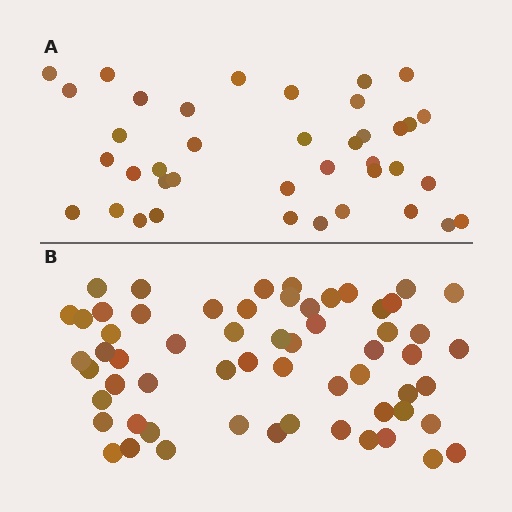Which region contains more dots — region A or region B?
Region B (the bottom region) has more dots.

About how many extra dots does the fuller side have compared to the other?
Region B has approximately 20 more dots than region A.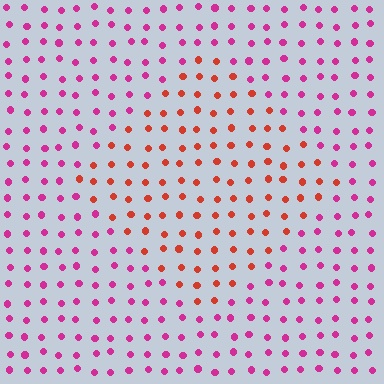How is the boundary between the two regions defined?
The boundary is defined purely by a slight shift in hue (about 45 degrees). Spacing, size, and orientation are identical on both sides.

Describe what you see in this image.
The image is filled with small magenta elements in a uniform arrangement. A diamond-shaped region is visible where the elements are tinted to a slightly different hue, forming a subtle color boundary.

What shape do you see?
I see a diamond.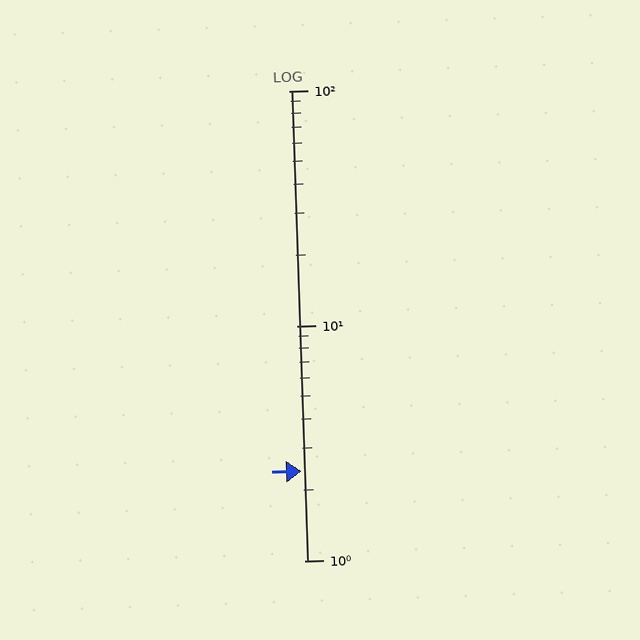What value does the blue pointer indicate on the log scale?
The pointer indicates approximately 2.4.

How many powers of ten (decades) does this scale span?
The scale spans 2 decades, from 1 to 100.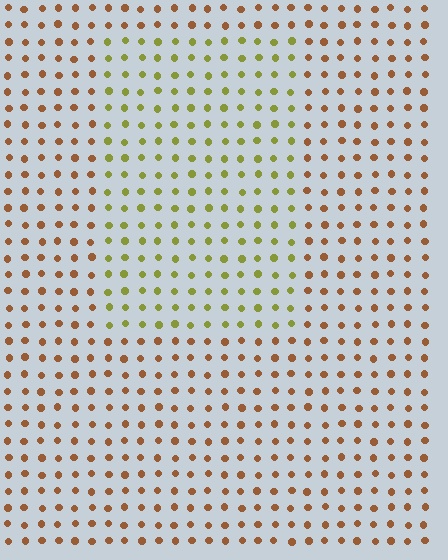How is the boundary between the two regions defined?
The boundary is defined purely by a slight shift in hue (about 48 degrees). Spacing, size, and orientation are identical on both sides.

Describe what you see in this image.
The image is filled with small brown elements in a uniform arrangement. A rectangle-shaped region is visible where the elements are tinted to a slightly different hue, forming a subtle color boundary.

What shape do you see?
I see a rectangle.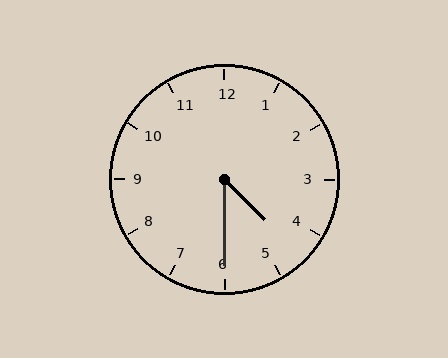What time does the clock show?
4:30.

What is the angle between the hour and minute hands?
Approximately 45 degrees.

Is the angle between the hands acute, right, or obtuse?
It is acute.